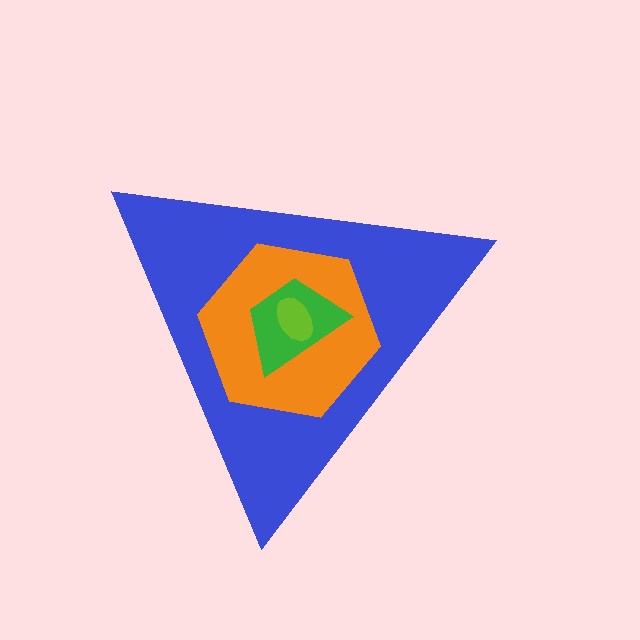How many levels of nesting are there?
4.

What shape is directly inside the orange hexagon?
The green trapezoid.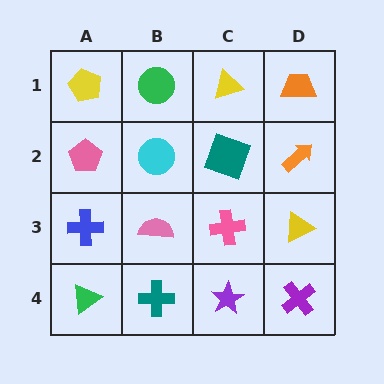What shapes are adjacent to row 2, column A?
A yellow pentagon (row 1, column A), a blue cross (row 3, column A), a cyan circle (row 2, column B).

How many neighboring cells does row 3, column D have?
3.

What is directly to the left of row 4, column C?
A teal cross.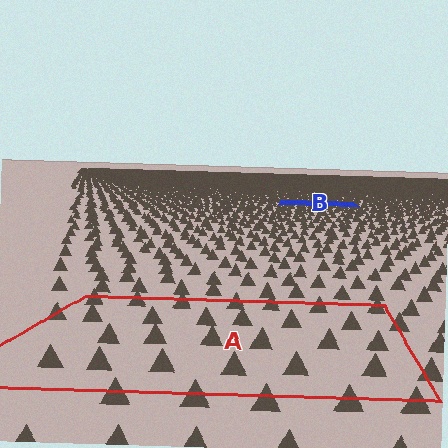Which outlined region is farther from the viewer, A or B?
Region B is farther from the viewer — the texture elements inside it appear smaller and more densely packed.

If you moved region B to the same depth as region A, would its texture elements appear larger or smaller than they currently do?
They would appear larger. At a closer depth, the same texture elements are projected at a bigger on-screen size.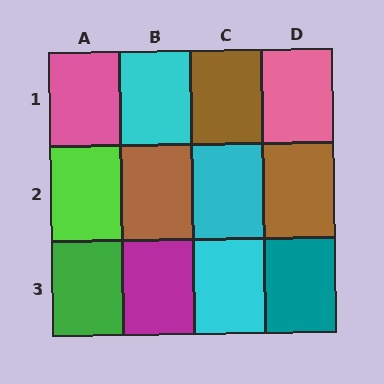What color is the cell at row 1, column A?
Pink.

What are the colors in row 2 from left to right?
Lime, brown, cyan, brown.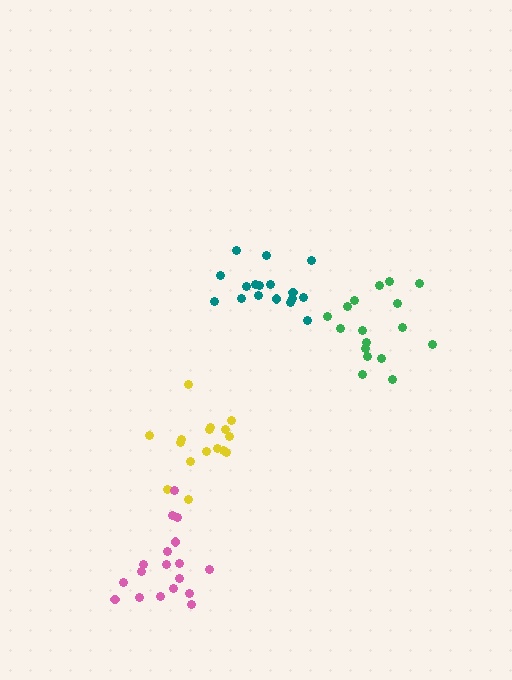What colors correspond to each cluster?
The clusters are colored: teal, yellow, green, pink.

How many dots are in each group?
Group 1: 17 dots, Group 2: 16 dots, Group 3: 17 dots, Group 4: 18 dots (68 total).